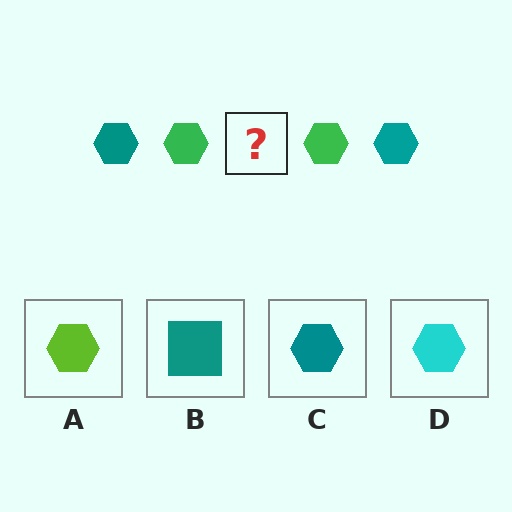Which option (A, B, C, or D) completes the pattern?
C.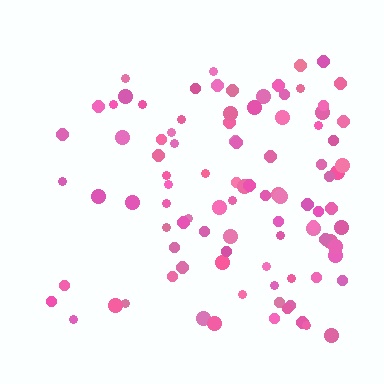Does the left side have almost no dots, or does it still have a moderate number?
Still a moderate number, just noticeably fewer than the right.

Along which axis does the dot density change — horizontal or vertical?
Horizontal.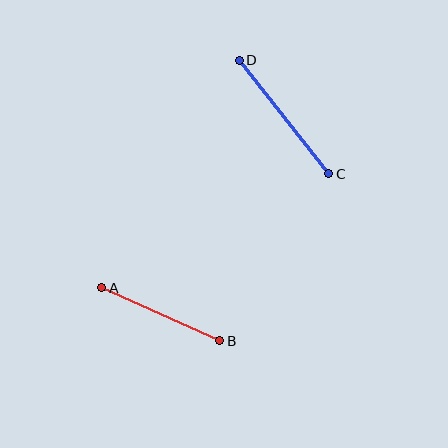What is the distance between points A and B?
The distance is approximately 129 pixels.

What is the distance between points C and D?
The distance is approximately 144 pixels.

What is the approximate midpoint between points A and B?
The midpoint is at approximately (161, 314) pixels.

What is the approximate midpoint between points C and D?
The midpoint is at approximately (284, 117) pixels.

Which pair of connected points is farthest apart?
Points C and D are farthest apart.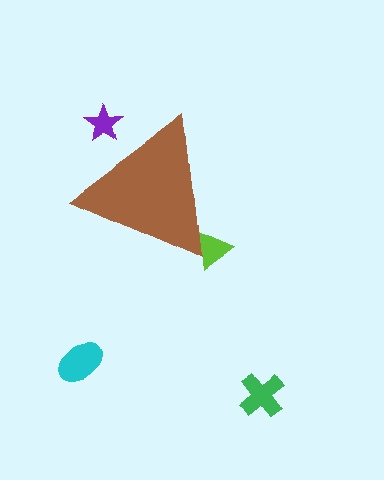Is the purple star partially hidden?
Yes, the purple star is partially hidden behind the brown triangle.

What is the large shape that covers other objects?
A brown triangle.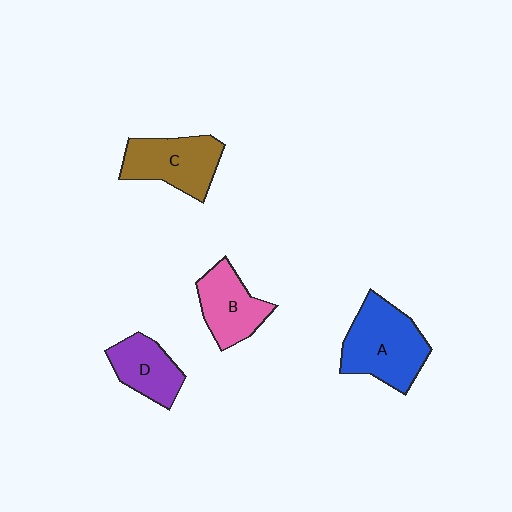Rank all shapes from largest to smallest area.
From largest to smallest: A (blue), C (brown), B (pink), D (purple).